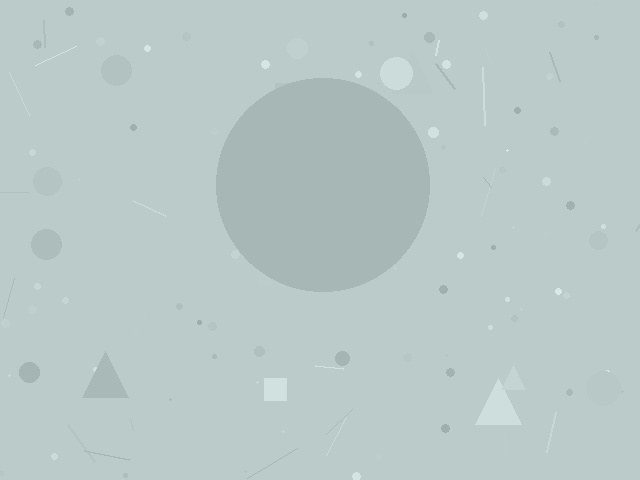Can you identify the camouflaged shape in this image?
The camouflaged shape is a circle.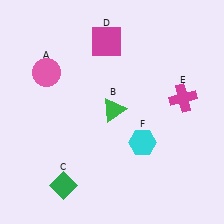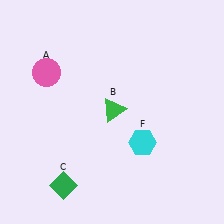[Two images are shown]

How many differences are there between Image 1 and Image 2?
There are 2 differences between the two images.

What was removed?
The magenta square (D), the magenta cross (E) were removed in Image 2.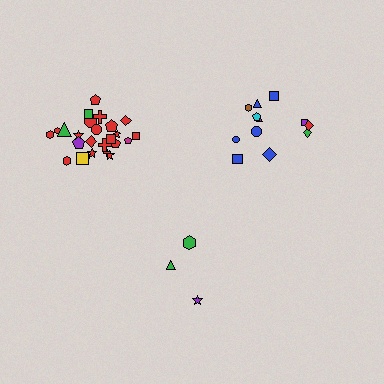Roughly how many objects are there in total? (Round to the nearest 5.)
Roughly 40 objects in total.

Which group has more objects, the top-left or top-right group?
The top-left group.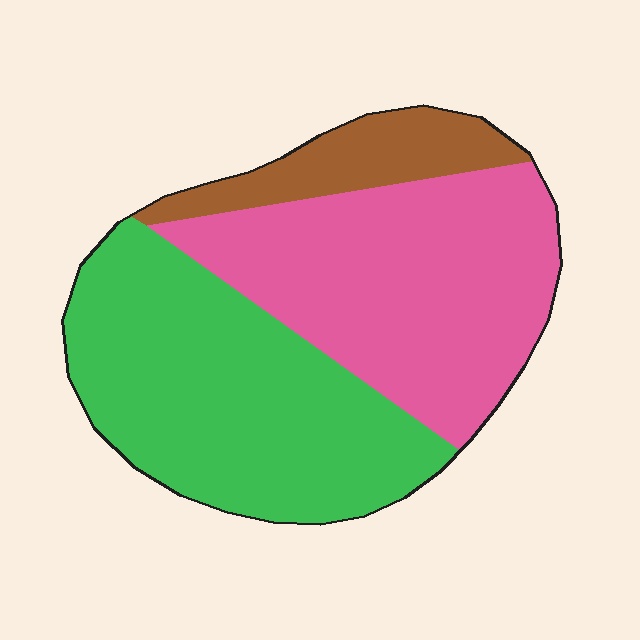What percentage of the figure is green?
Green covers 45% of the figure.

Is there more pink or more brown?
Pink.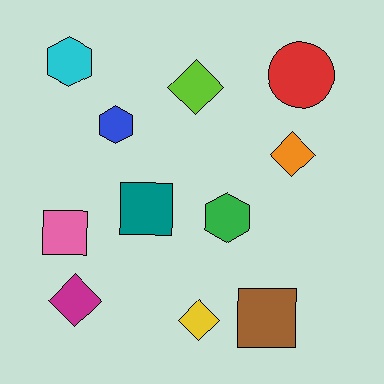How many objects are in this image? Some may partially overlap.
There are 11 objects.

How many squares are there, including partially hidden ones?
There are 3 squares.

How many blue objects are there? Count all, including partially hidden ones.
There is 1 blue object.